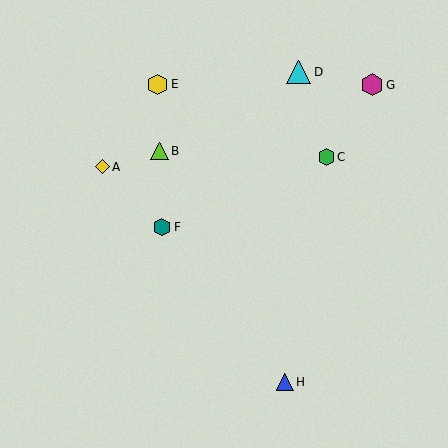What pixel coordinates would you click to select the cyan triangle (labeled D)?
Click at (299, 72) to select the cyan triangle D.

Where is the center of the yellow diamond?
The center of the yellow diamond is at (102, 167).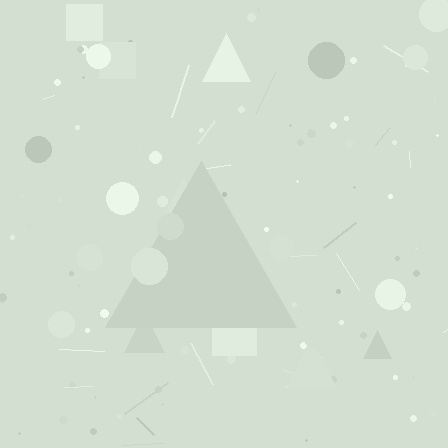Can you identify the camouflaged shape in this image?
The camouflaged shape is a triangle.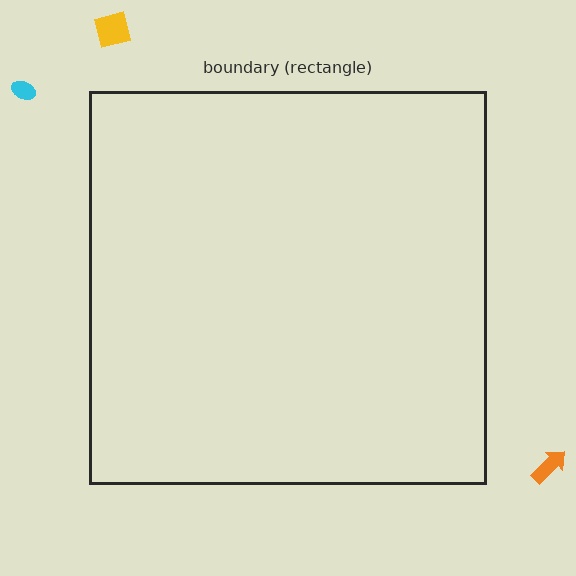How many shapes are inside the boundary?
0 inside, 3 outside.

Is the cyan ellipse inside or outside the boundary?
Outside.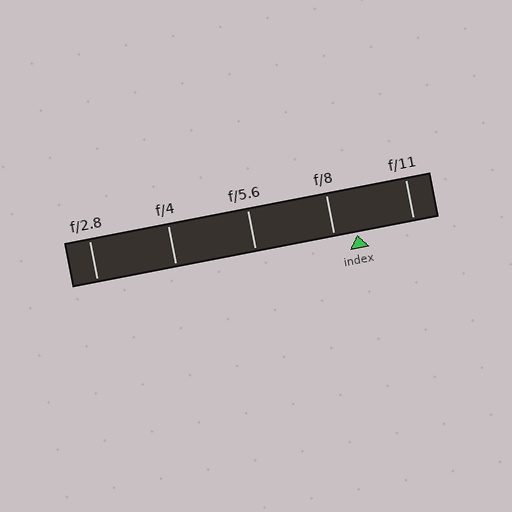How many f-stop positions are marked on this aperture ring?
There are 5 f-stop positions marked.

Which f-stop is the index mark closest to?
The index mark is closest to f/8.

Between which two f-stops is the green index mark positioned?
The index mark is between f/8 and f/11.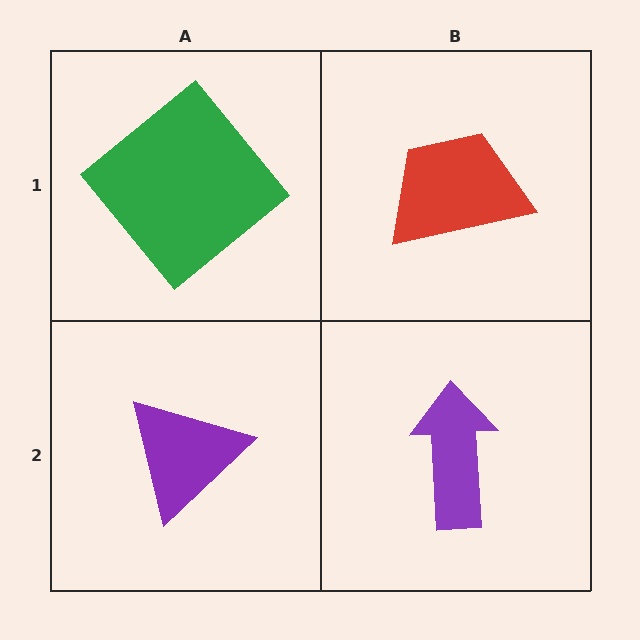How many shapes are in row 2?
2 shapes.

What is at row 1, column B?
A red trapezoid.